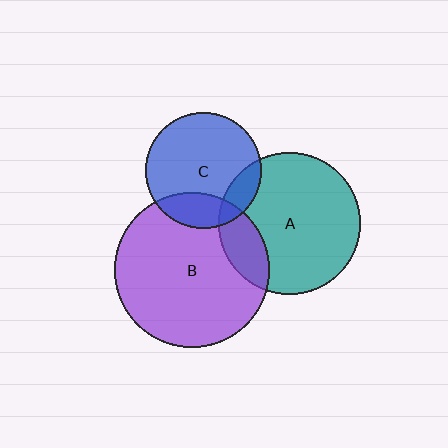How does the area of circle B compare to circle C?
Approximately 1.8 times.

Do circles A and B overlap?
Yes.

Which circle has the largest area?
Circle B (purple).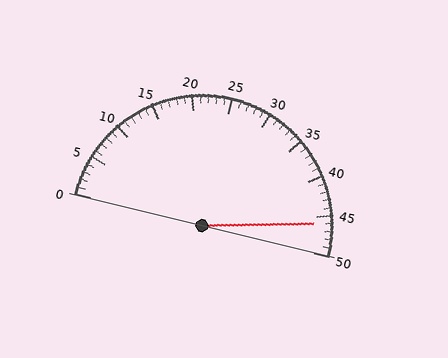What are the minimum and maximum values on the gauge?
The gauge ranges from 0 to 50.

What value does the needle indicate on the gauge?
The needle indicates approximately 46.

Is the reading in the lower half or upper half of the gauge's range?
The reading is in the upper half of the range (0 to 50).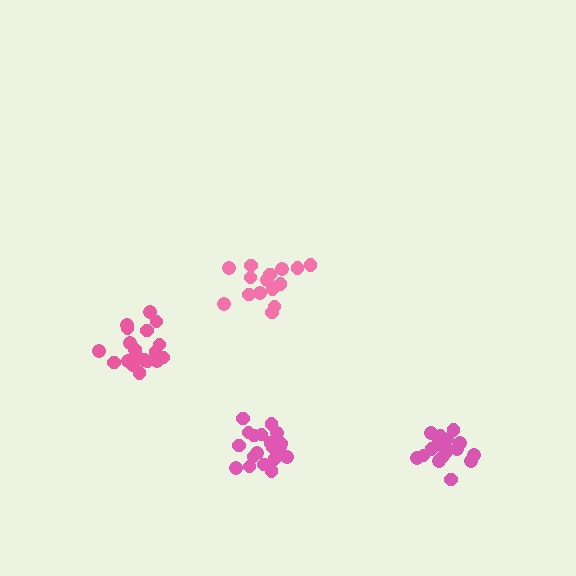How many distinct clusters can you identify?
There are 4 distinct clusters.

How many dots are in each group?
Group 1: 15 dots, Group 2: 19 dots, Group 3: 17 dots, Group 4: 20 dots (71 total).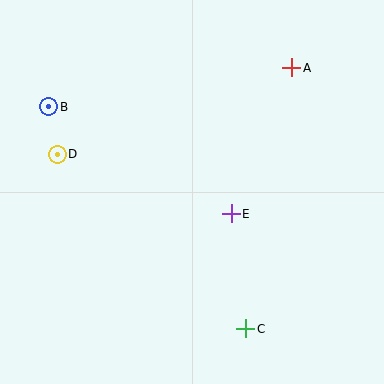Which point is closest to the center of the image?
Point E at (231, 214) is closest to the center.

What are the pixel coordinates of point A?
Point A is at (292, 68).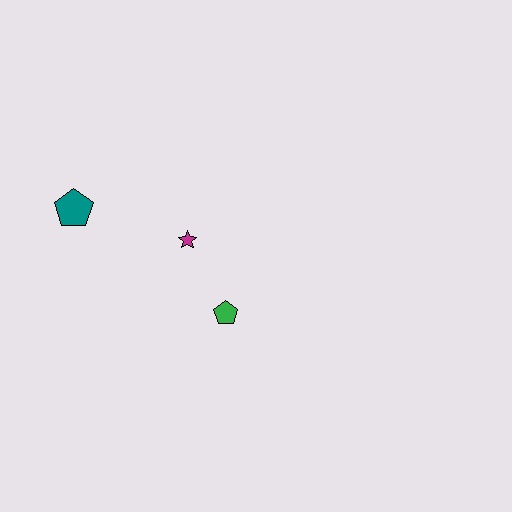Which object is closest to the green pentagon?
The magenta star is closest to the green pentagon.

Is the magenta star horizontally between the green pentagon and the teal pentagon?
Yes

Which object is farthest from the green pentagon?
The teal pentagon is farthest from the green pentagon.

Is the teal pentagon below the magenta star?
No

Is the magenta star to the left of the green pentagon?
Yes